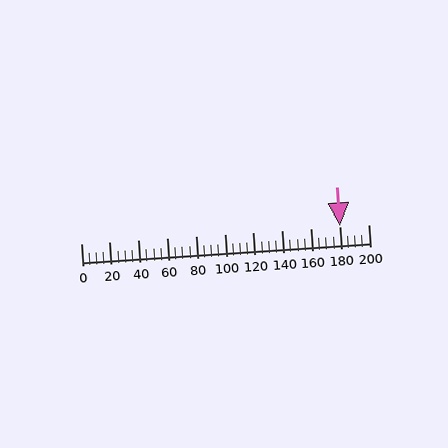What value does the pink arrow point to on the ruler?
The pink arrow points to approximately 180.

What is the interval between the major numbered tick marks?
The major tick marks are spaced 20 units apart.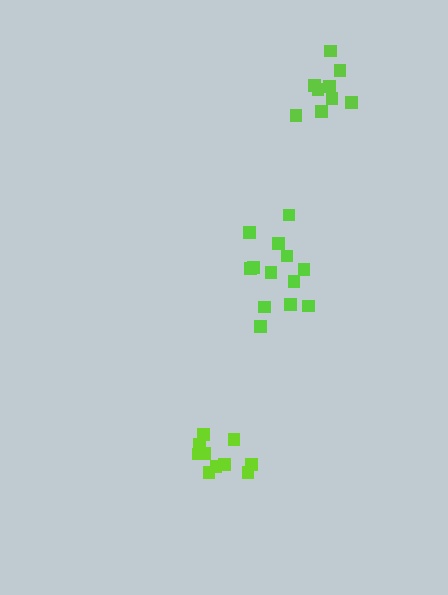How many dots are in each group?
Group 1: 9 dots, Group 2: 13 dots, Group 3: 10 dots (32 total).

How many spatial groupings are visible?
There are 3 spatial groupings.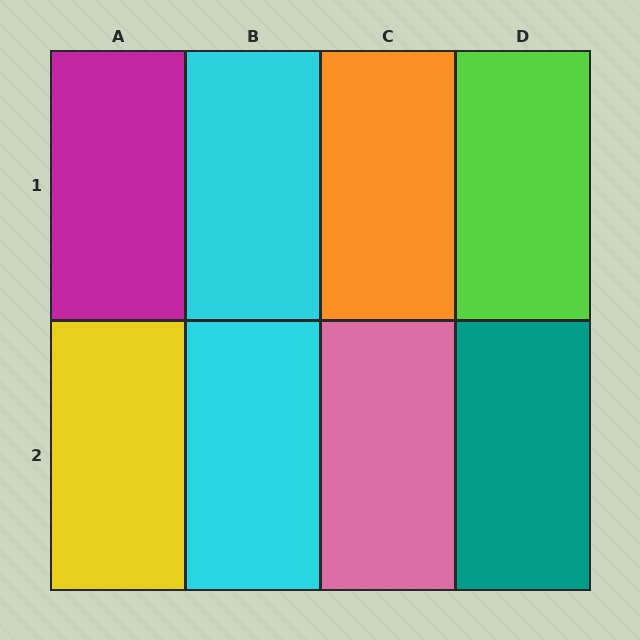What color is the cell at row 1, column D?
Lime.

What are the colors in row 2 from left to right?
Yellow, cyan, pink, teal.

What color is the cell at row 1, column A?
Magenta.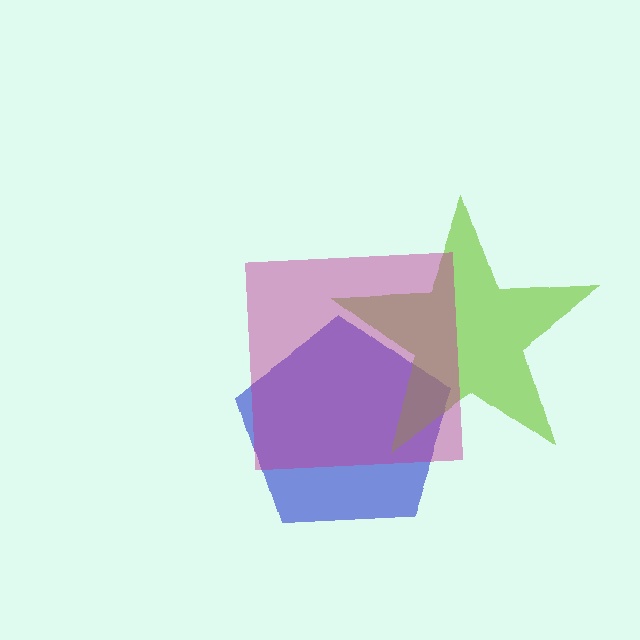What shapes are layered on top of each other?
The layered shapes are: a blue pentagon, a lime star, a magenta square.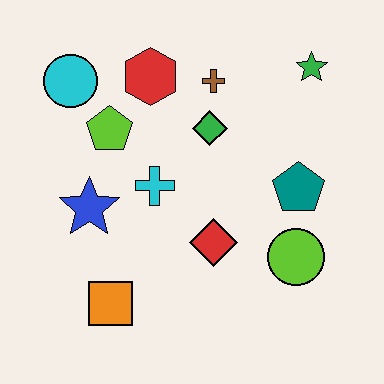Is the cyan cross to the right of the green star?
No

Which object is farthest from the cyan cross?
The green star is farthest from the cyan cross.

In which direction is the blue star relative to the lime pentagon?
The blue star is below the lime pentagon.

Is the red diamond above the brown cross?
No